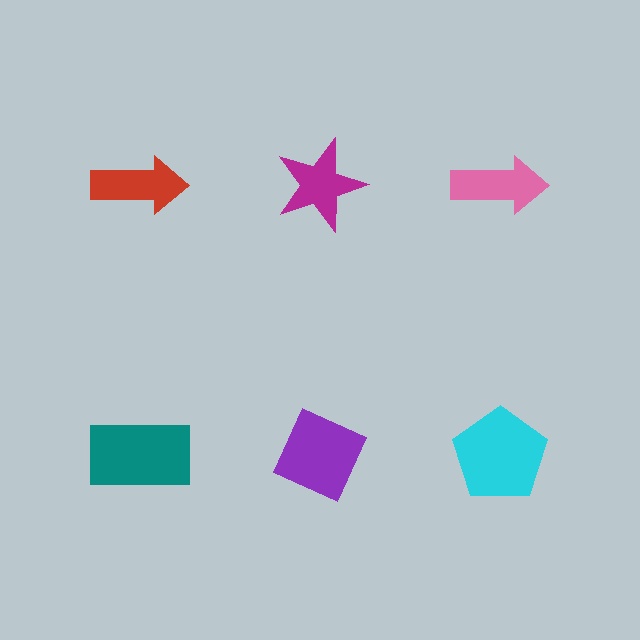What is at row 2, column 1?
A teal rectangle.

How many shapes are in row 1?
3 shapes.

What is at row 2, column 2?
A purple diamond.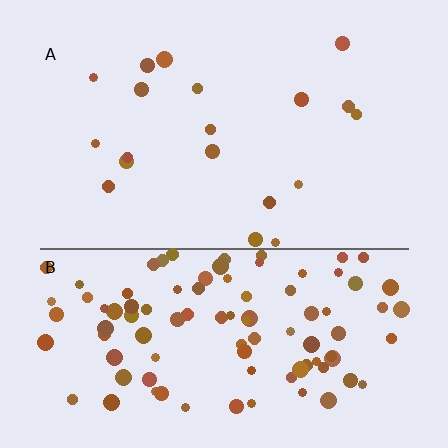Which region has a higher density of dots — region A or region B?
B (the bottom).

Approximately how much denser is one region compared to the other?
Approximately 5.1× — region B over region A.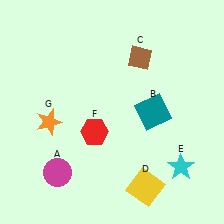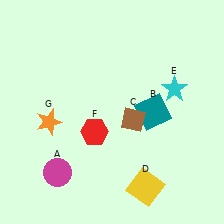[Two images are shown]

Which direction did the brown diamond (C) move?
The brown diamond (C) moved down.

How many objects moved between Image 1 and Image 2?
2 objects moved between the two images.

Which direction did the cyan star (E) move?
The cyan star (E) moved up.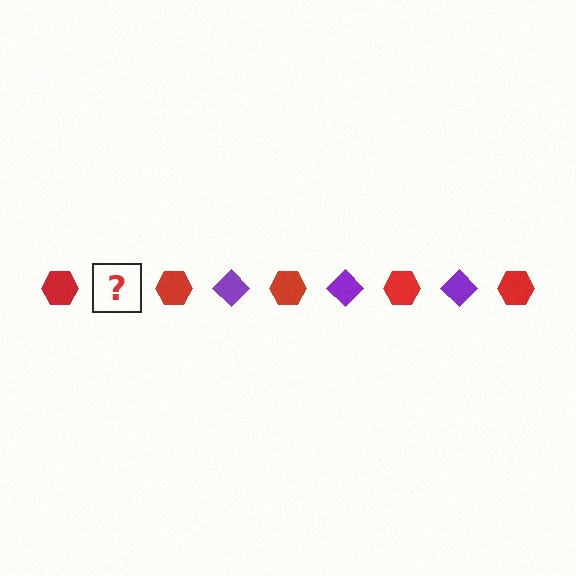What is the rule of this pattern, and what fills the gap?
The rule is that the pattern alternates between red hexagon and purple diamond. The gap should be filled with a purple diamond.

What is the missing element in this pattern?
The missing element is a purple diamond.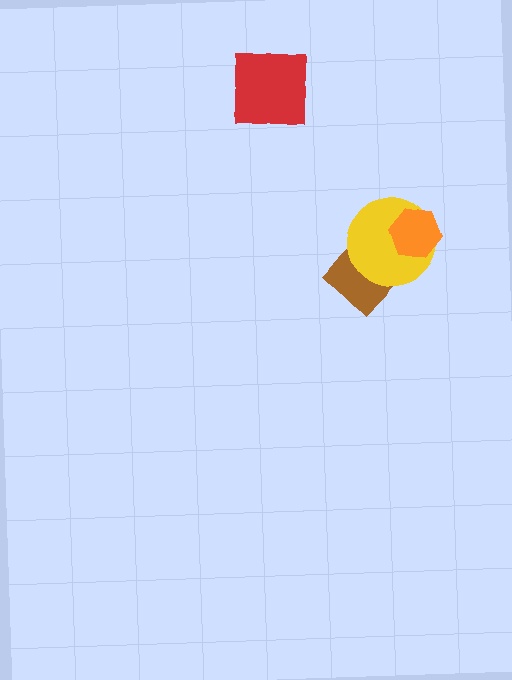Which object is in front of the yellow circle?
The orange hexagon is in front of the yellow circle.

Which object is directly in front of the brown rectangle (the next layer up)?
The yellow circle is directly in front of the brown rectangle.